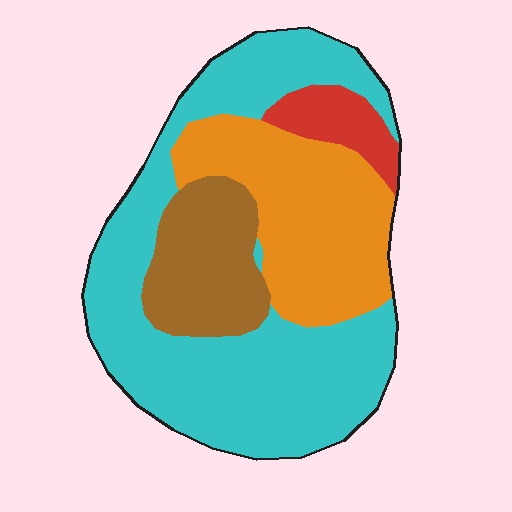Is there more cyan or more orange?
Cyan.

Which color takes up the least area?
Red, at roughly 5%.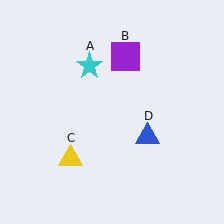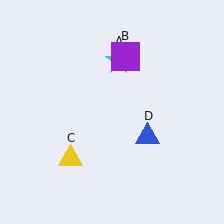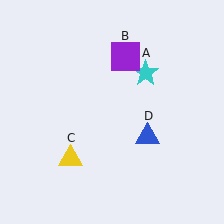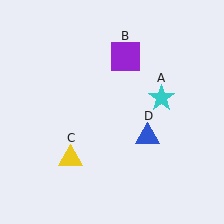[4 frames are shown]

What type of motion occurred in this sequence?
The cyan star (object A) rotated clockwise around the center of the scene.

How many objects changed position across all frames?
1 object changed position: cyan star (object A).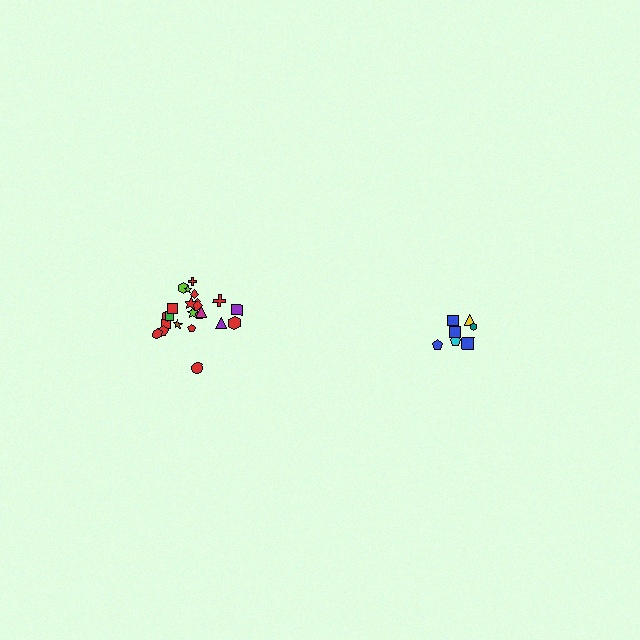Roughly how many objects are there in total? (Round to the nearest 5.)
Roughly 30 objects in total.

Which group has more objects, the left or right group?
The left group.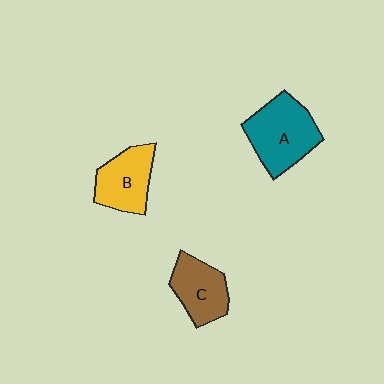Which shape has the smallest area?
Shape C (brown).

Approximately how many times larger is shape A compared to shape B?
Approximately 1.3 times.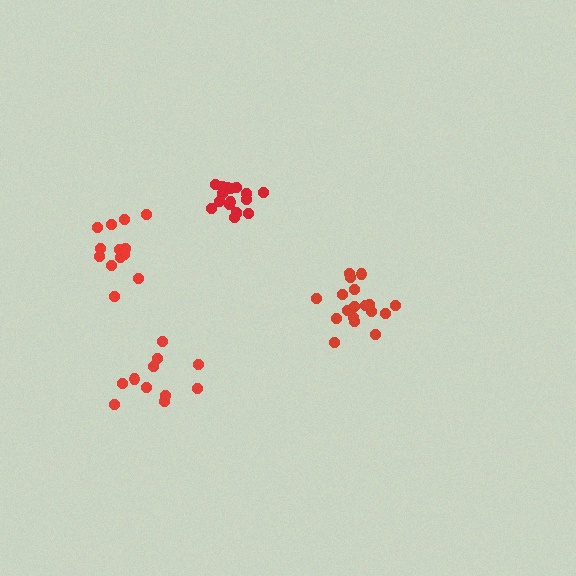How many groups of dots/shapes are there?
There are 4 groups.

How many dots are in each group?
Group 1: 13 dots, Group 2: 12 dots, Group 3: 18 dots, Group 4: 18 dots (61 total).